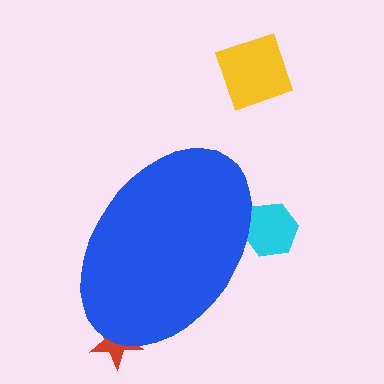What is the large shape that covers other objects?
A blue ellipse.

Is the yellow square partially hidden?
No, the yellow square is fully visible.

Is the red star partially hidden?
Yes, the red star is partially hidden behind the blue ellipse.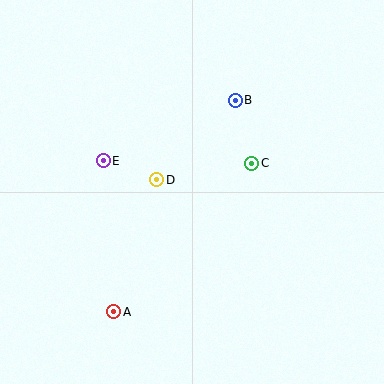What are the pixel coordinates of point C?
Point C is at (252, 163).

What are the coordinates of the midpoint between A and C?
The midpoint between A and C is at (183, 238).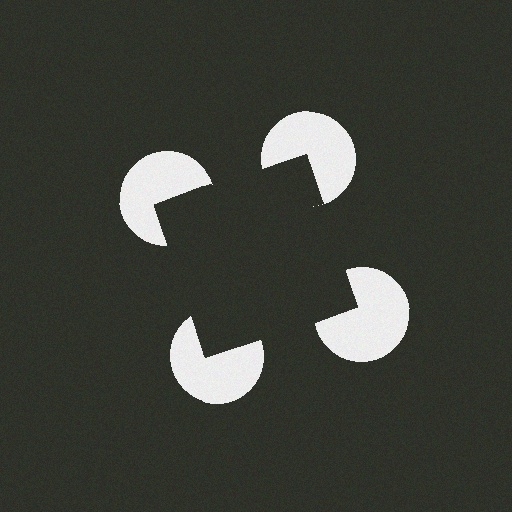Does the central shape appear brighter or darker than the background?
It typically appears slightly darker than the background, even though no actual brightness change is drawn.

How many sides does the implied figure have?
4 sides.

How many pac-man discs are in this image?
There are 4 — one at each vertex of the illusory square.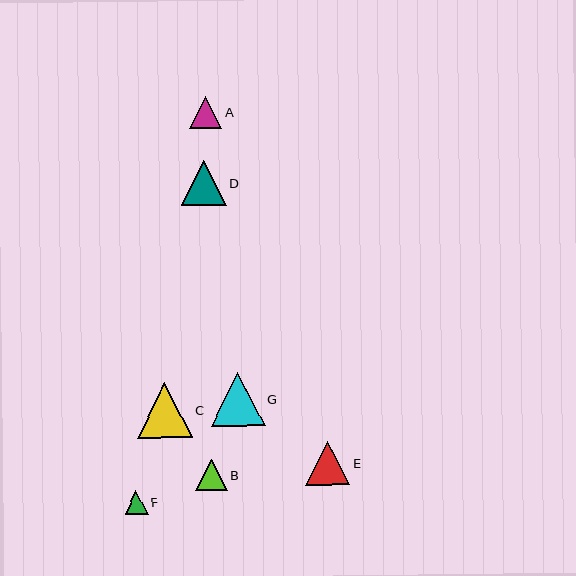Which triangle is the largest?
Triangle C is the largest with a size of approximately 55 pixels.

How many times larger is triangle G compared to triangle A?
Triangle G is approximately 1.7 times the size of triangle A.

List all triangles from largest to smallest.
From largest to smallest: C, G, D, E, A, B, F.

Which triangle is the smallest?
Triangle F is the smallest with a size of approximately 23 pixels.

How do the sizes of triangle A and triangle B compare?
Triangle A and triangle B are approximately the same size.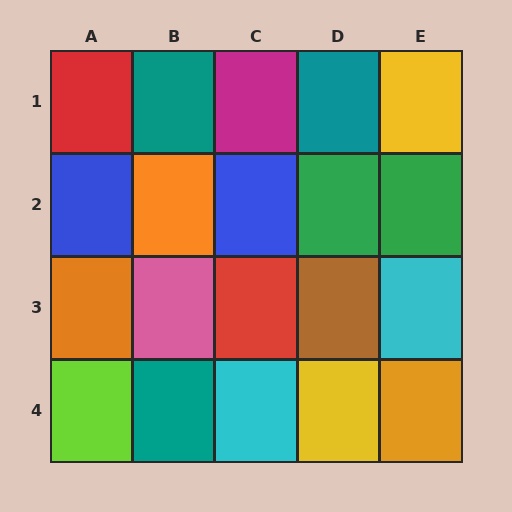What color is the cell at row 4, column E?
Orange.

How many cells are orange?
3 cells are orange.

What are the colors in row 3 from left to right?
Orange, pink, red, brown, cyan.